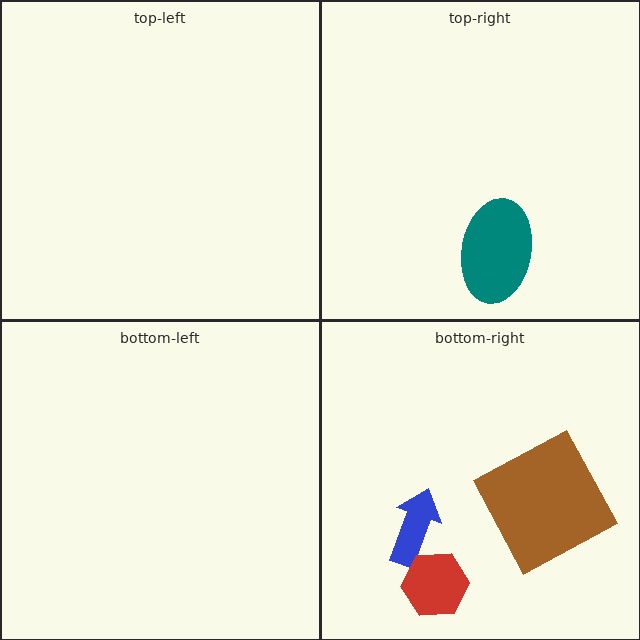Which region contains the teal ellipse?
The top-right region.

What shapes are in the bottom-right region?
The blue arrow, the brown square, the red hexagon.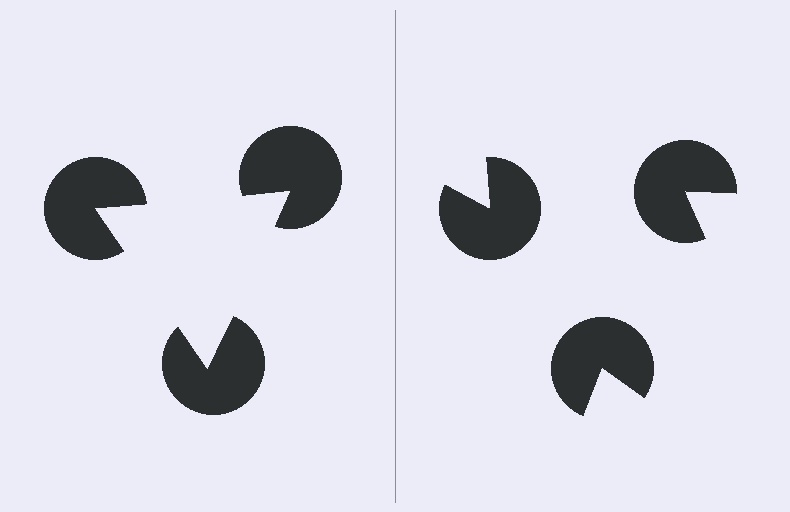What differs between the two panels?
The pac-man discs are positioned identically on both sides; only the wedge orientations differ. On the left they align to a triangle; on the right they are misaligned.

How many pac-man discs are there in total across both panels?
6 — 3 on each side.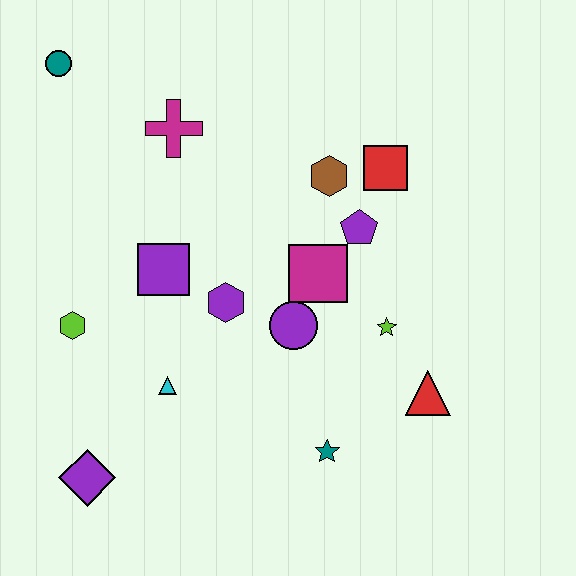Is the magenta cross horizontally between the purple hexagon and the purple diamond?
Yes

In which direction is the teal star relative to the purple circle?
The teal star is below the purple circle.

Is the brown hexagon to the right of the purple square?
Yes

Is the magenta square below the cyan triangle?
No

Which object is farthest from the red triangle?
The teal circle is farthest from the red triangle.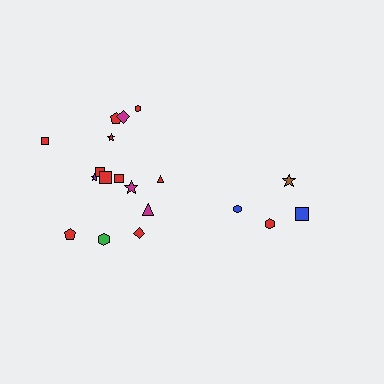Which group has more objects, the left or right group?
The left group.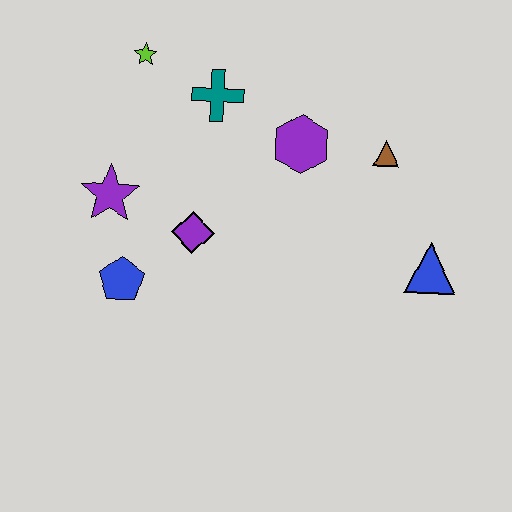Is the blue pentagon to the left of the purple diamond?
Yes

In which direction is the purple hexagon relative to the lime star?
The purple hexagon is to the right of the lime star.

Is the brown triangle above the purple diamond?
Yes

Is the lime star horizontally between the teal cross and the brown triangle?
No